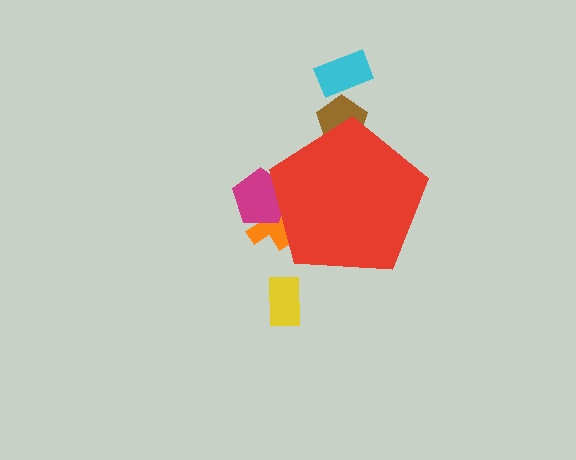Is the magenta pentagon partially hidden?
Yes, the magenta pentagon is partially hidden behind the red pentagon.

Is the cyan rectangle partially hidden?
No, the cyan rectangle is fully visible.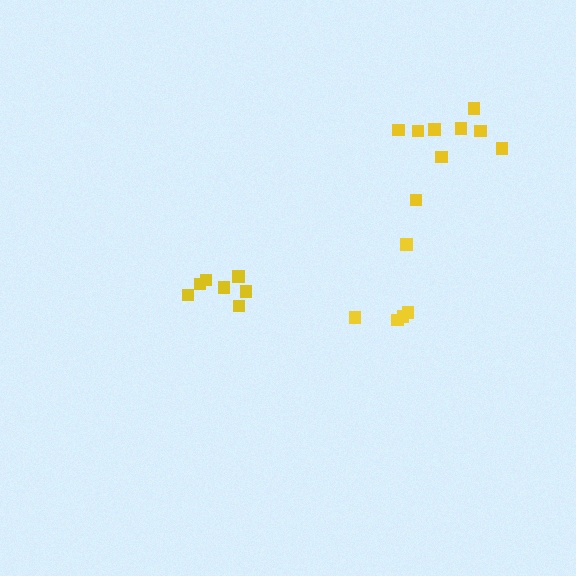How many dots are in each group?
Group 1: 5 dots, Group 2: 7 dots, Group 3: 9 dots (21 total).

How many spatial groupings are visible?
There are 3 spatial groupings.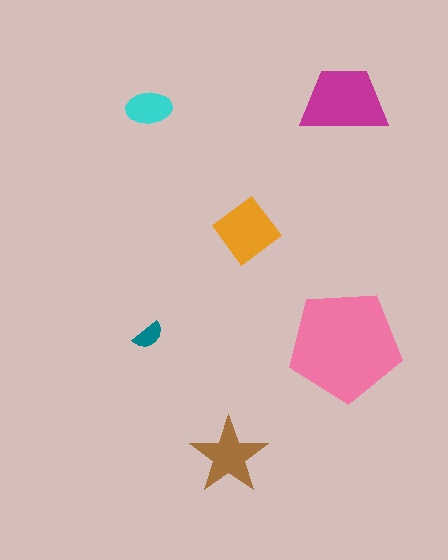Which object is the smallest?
The teal semicircle.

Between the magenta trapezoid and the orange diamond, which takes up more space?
The magenta trapezoid.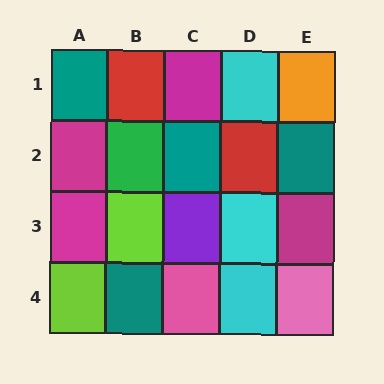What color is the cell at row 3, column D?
Cyan.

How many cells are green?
1 cell is green.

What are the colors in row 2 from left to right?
Magenta, green, teal, red, teal.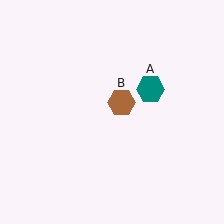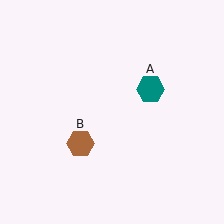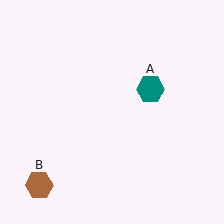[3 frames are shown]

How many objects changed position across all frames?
1 object changed position: brown hexagon (object B).